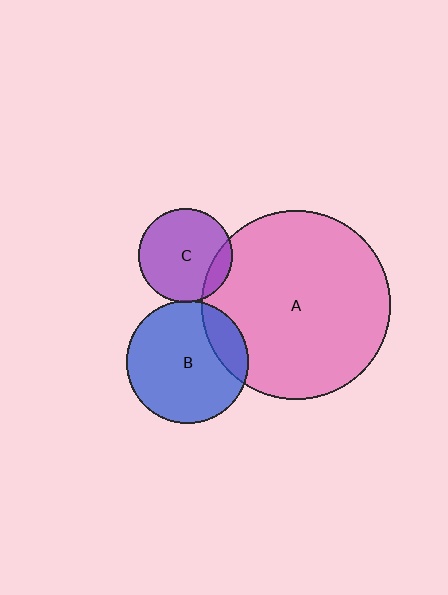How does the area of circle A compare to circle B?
Approximately 2.4 times.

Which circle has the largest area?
Circle A (pink).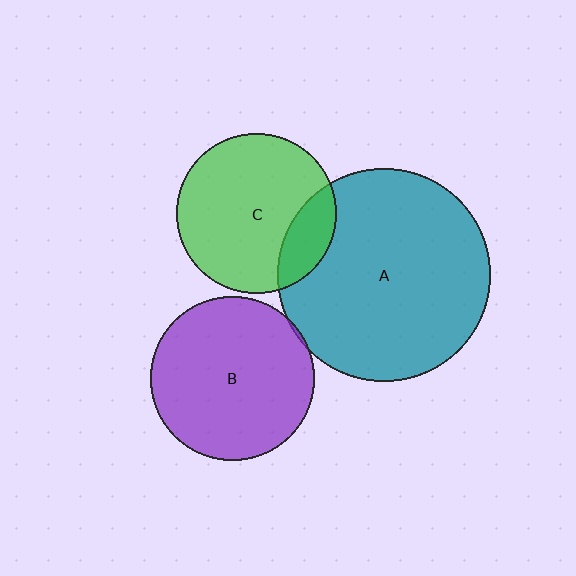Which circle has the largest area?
Circle A (teal).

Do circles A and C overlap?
Yes.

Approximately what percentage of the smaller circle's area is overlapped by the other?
Approximately 20%.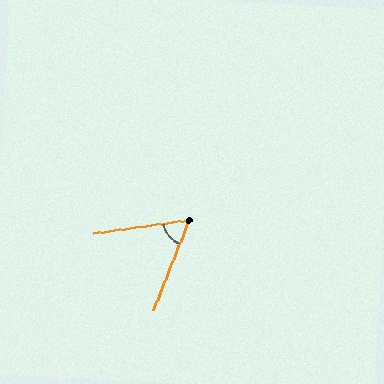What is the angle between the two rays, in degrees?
Approximately 60 degrees.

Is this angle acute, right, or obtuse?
It is acute.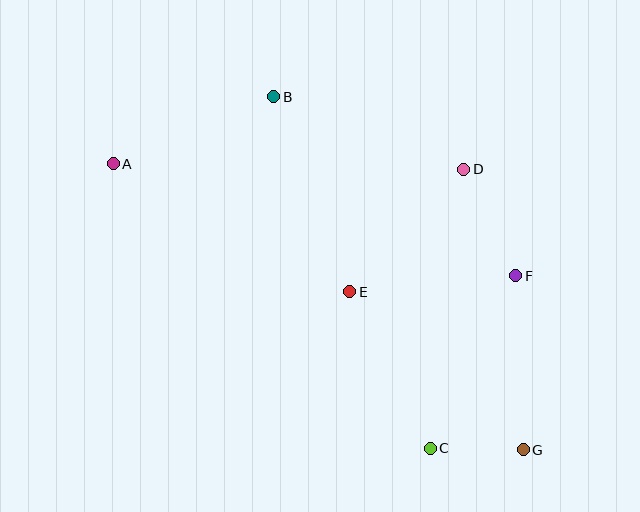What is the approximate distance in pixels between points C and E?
The distance between C and E is approximately 176 pixels.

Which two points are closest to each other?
Points C and G are closest to each other.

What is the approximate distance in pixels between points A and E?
The distance between A and E is approximately 269 pixels.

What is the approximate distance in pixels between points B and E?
The distance between B and E is approximately 209 pixels.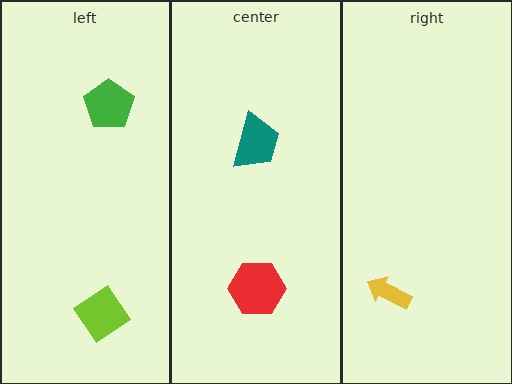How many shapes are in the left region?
2.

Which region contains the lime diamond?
The left region.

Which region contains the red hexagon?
The center region.